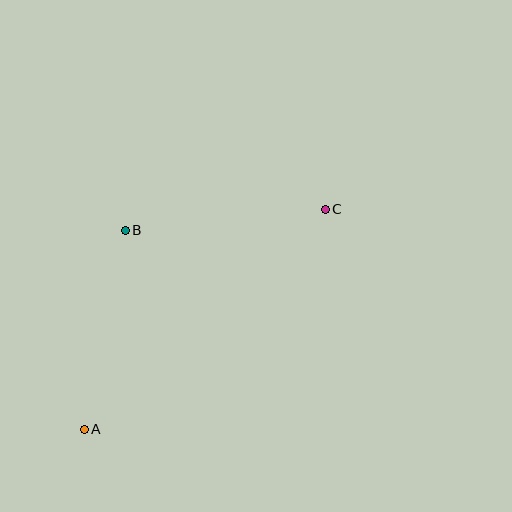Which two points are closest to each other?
Points B and C are closest to each other.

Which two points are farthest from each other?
Points A and C are farthest from each other.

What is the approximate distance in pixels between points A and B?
The distance between A and B is approximately 203 pixels.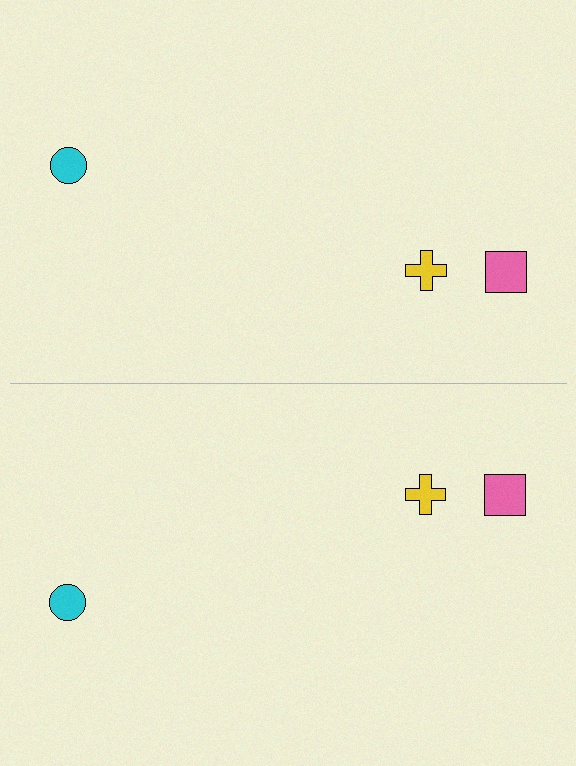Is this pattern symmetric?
Yes, this pattern has bilateral (reflection) symmetry.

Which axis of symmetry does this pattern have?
The pattern has a horizontal axis of symmetry running through the center of the image.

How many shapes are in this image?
There are 6 shapes in this image.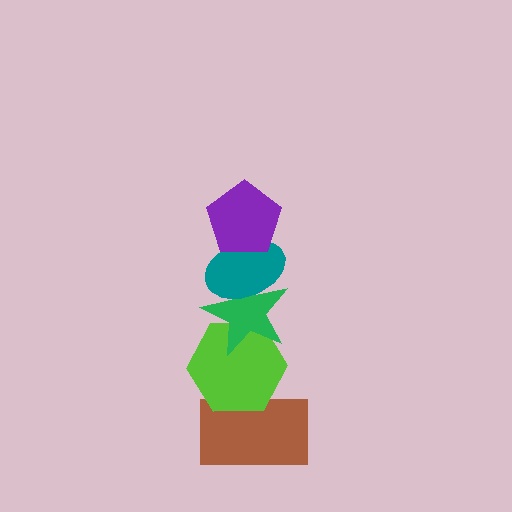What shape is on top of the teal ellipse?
The purple pentagon is on top of the teal ellipse.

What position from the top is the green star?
The green star is 3rd from the top.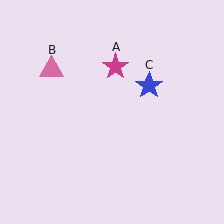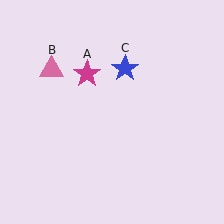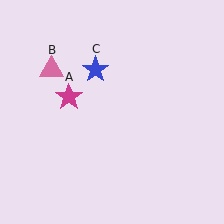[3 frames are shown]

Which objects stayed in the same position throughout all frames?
Pink triangle (object B) remained stationary.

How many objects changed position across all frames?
2 objects changed position: magenta star (object A), blue star (object C).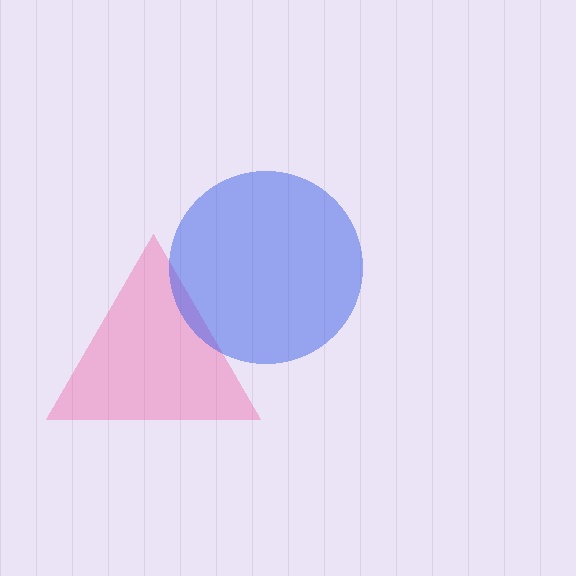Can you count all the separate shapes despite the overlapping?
Yes, there are 2 separate shapes.